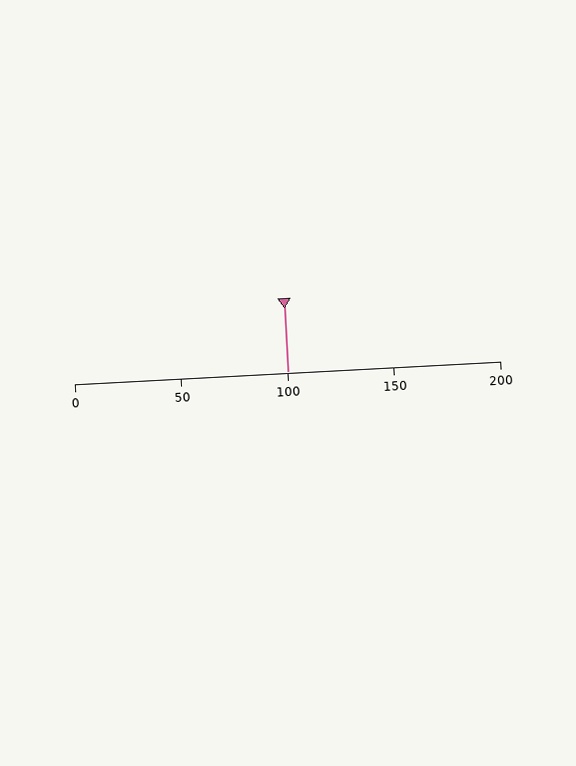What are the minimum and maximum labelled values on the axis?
The axis runs from 0 to 200.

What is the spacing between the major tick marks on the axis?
The major ticks are spaced 50 apart.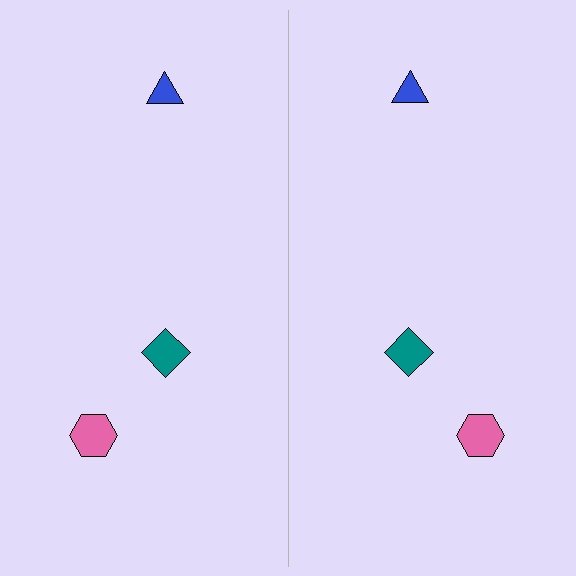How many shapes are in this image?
There are 6 shapes in this image.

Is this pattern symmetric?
Yes, this pattern has bilateral (reflection) symmetry.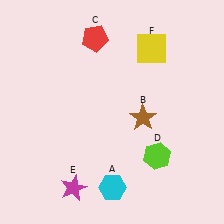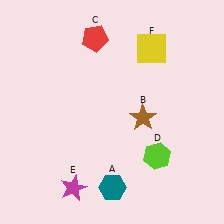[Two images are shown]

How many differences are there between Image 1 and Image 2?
There is 1 difference between the two images.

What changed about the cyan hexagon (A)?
In Image 1, A is cyan. In Image 2, it changed to teal.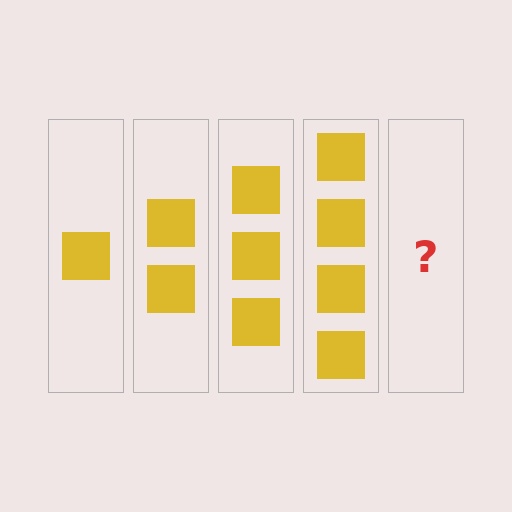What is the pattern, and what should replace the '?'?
The pattern is that each step adds one more square. The '?' should be 5 squares.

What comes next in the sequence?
The next element should be 5 squares.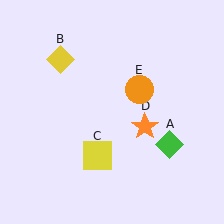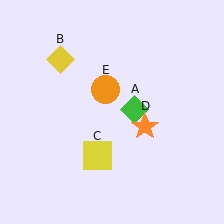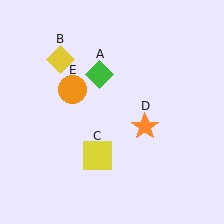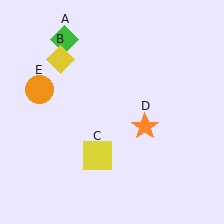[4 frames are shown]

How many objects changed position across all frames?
2 objects changed position: green diamond (object A), orange circle (object E).